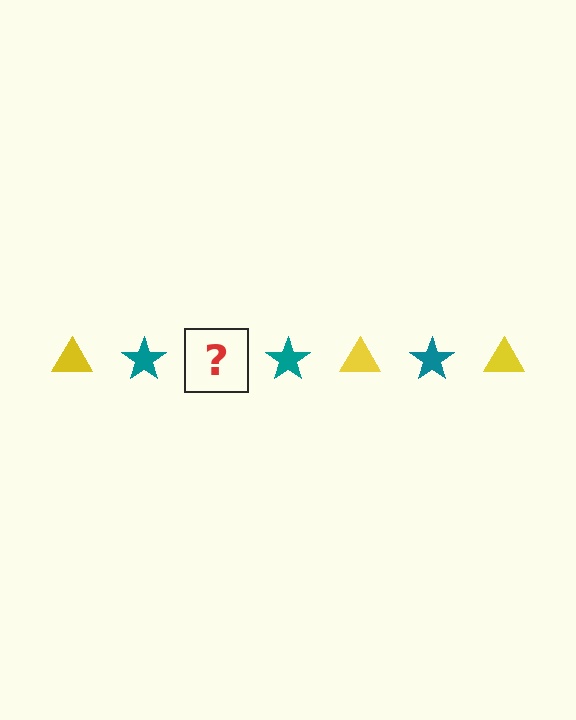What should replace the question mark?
The question mark should be replaced with a yellow triangle.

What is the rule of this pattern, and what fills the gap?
The rule is that the pattern alternates between yellow triangle and teal star. The gap should be filled with a yellow triangle.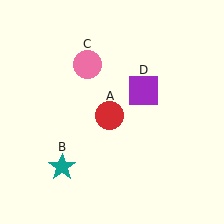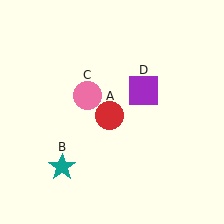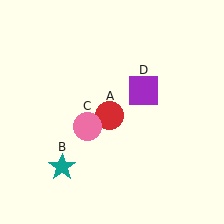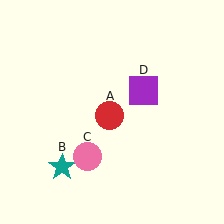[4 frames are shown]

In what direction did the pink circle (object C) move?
The pink circle (object C) moved down.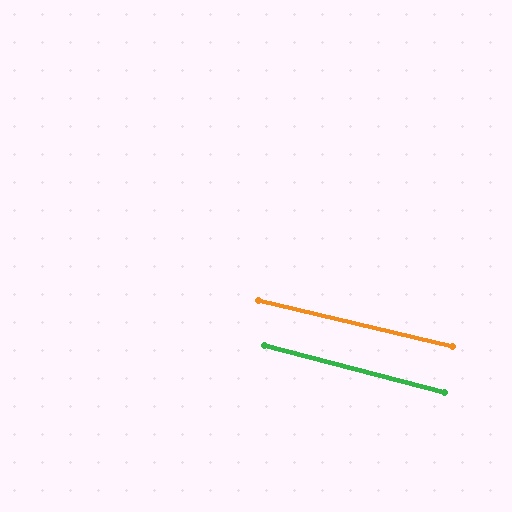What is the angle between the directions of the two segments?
Approximately 1 degree.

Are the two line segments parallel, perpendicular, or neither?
Parallel — their directions differ by only 1.1°.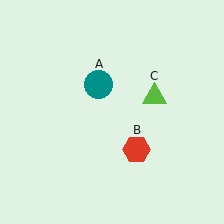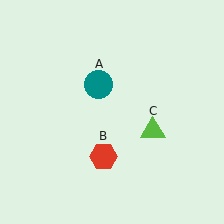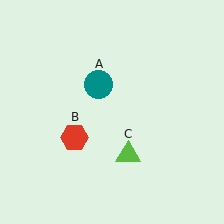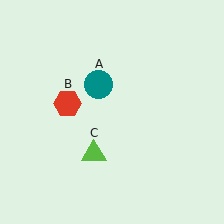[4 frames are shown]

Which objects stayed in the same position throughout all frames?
Teal circle (object A) remained stationary.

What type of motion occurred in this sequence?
The red hexagon (object B), lime triangle (object C) rotated clockwise around the center of the scene.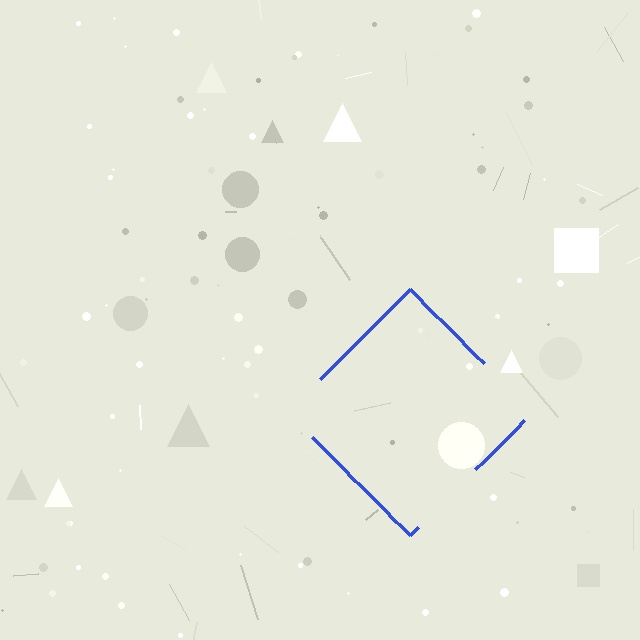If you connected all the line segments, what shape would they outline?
They would outline a diamond.